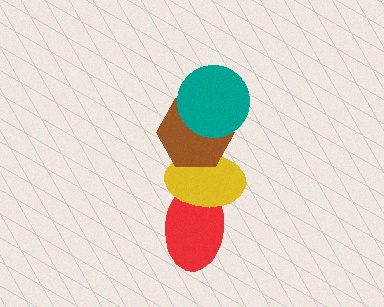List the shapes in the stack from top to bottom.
From top to bottom: the teal circle, the brown hexagon, the yellow ellipse, the red ellipse.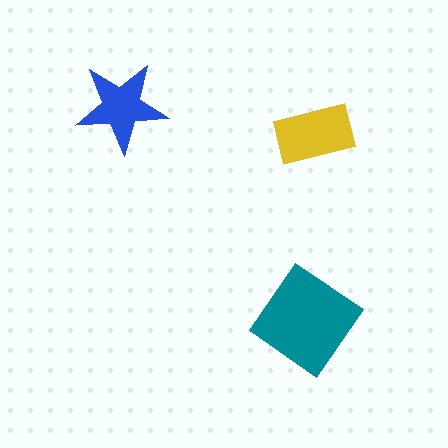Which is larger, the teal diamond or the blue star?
The teal diamond.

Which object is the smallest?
The blue star.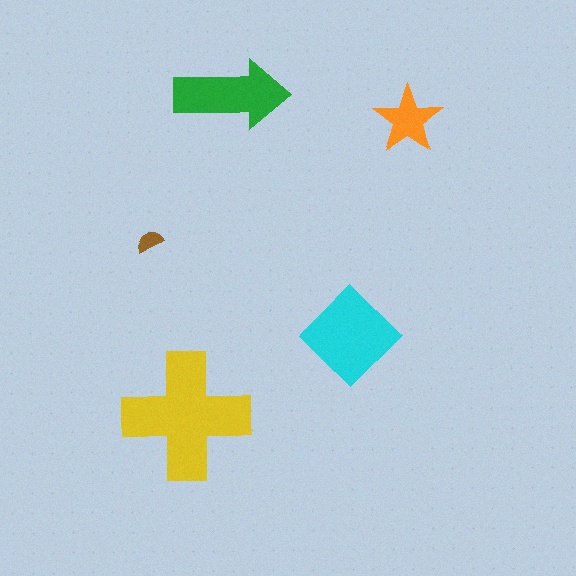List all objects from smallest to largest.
The brown semicircle, the orange star, the green arrow, the cyan diamond, the yellow cross.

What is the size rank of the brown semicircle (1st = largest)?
5th.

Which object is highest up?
The green arrow is topmost.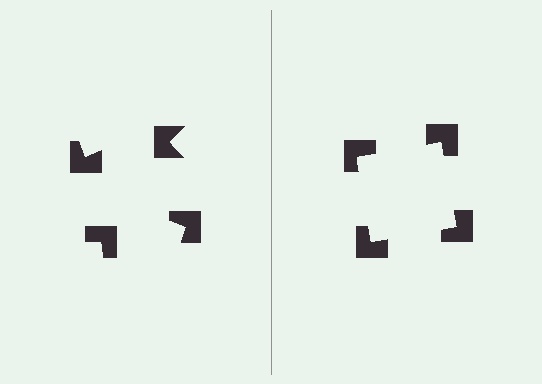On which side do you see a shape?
An illusory square appears on the right side. On the left side the wedge cuts are rotated, so no coherent shape forms.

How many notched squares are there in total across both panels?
8 — 4 on each side.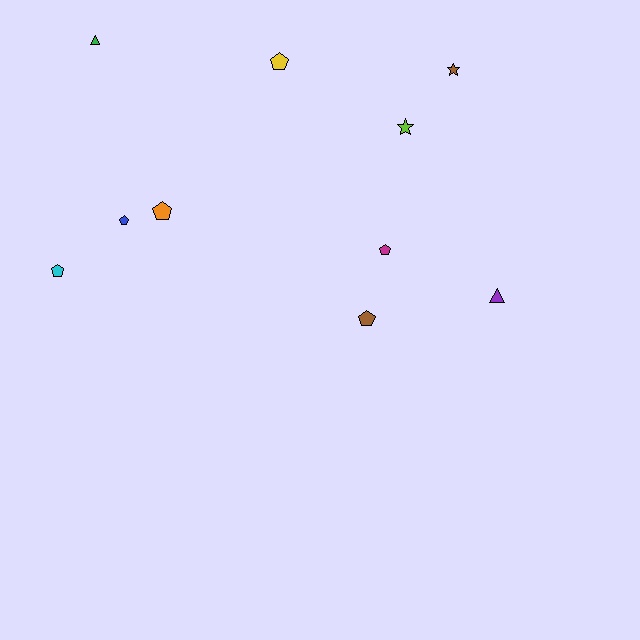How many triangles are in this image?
There are 2 triangles.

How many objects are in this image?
There are 10 objects.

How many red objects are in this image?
There are no red objects.